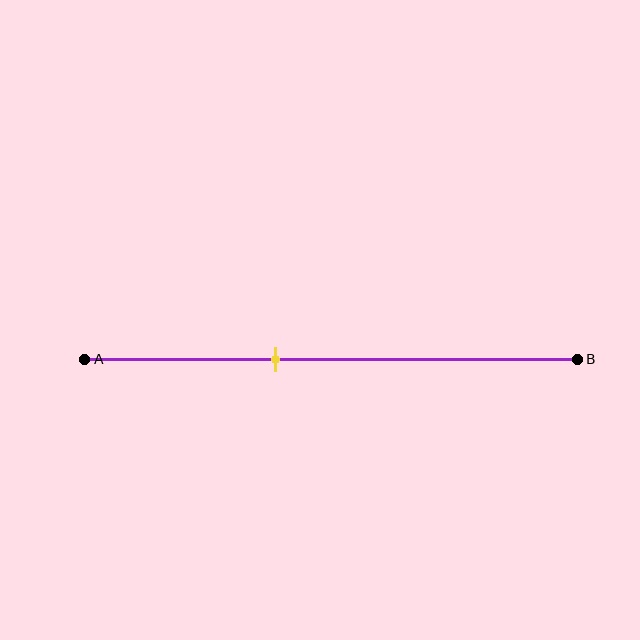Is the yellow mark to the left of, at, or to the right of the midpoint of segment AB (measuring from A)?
The yellow mark is to the left of the midpoint of segment AB.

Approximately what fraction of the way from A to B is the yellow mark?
The yellow mark is approximately 40% of the way from A to B.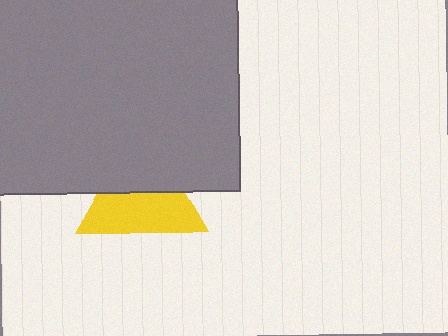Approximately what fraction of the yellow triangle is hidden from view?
Roughly 43% of the yellow triangle is hidden behind the gray square.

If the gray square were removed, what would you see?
You would see the complete yellow triangle.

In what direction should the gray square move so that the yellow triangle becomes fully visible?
The gray square should move up. That is the shortest direction to clear the overlap and leave the yellow triangle fully visible.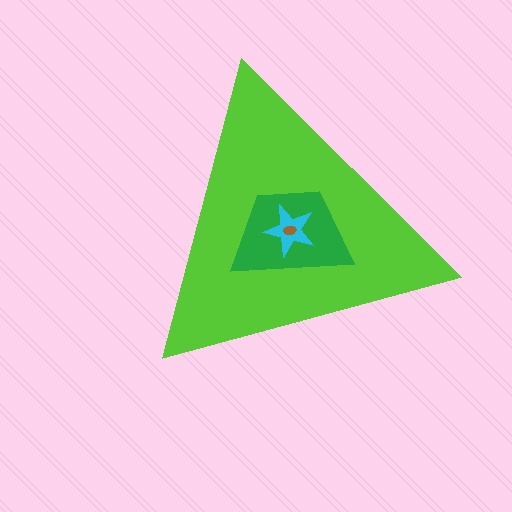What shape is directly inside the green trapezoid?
The cyan star.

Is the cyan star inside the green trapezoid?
Yes.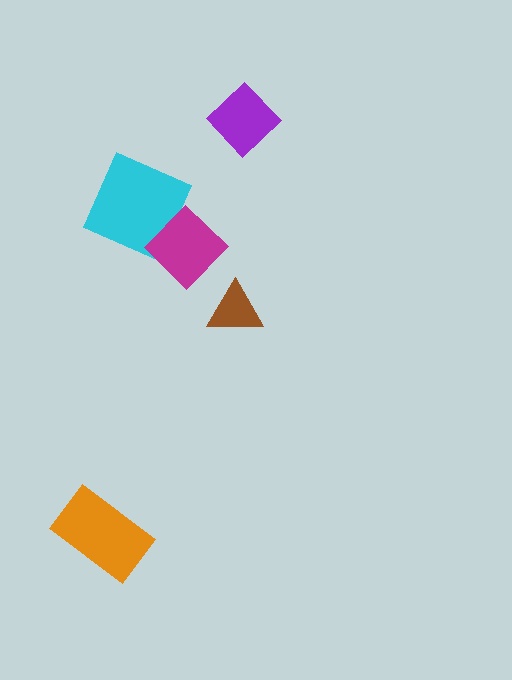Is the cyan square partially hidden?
Yes, it is partially covered by another shape.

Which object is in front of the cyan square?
The magenta diamond is in front of the cyan square.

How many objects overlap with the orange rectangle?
0 objects overlap with the orange rectangle.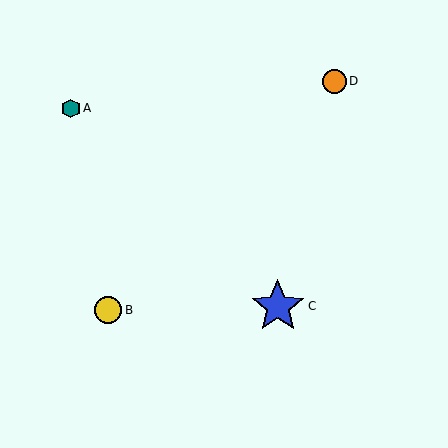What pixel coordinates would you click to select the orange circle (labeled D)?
Click at (334, 81) to select the orange circle D.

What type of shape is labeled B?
Shape B is a yellow circle.